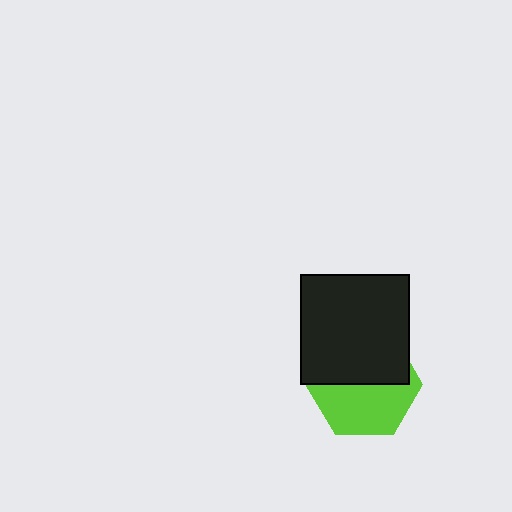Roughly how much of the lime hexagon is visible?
About half of it is visible (roughly 50%).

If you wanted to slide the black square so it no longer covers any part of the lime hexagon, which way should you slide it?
Slide it up — that is the most direct way to separate the two shapes.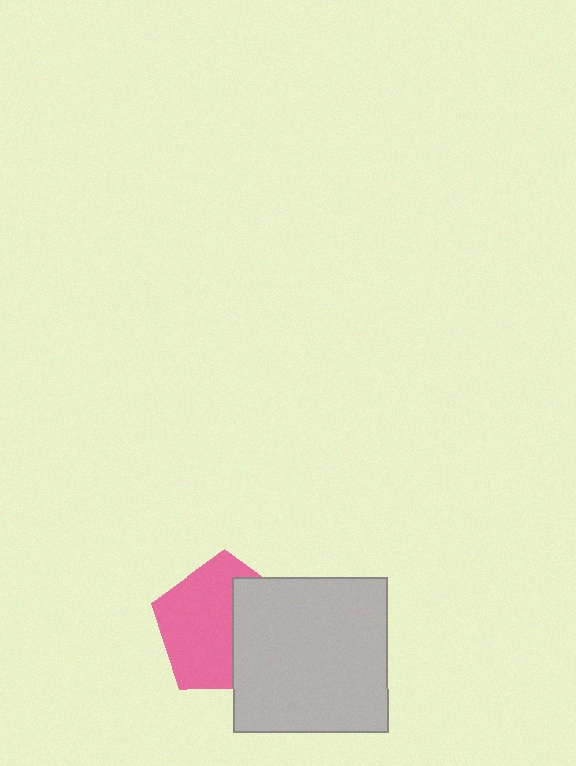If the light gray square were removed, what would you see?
You would see the complete pink pentagon.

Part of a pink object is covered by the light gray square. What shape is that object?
It is a pentagon.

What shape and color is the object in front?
The object in front is a light gray square.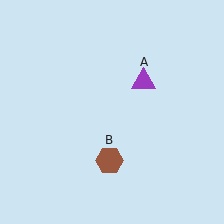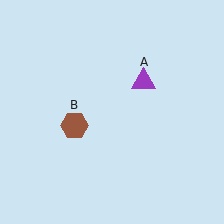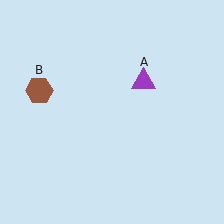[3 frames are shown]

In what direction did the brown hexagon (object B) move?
The brown hexagon (object B) moved up and to the left.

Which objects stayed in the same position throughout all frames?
Purple triangle (object A) remained stationary.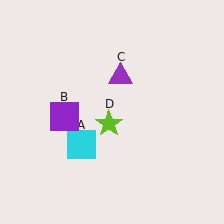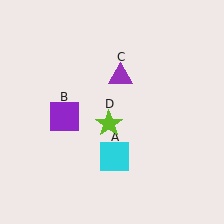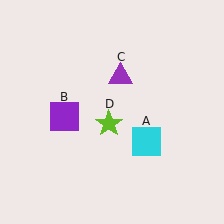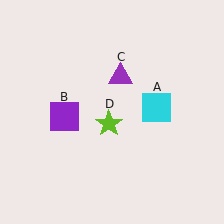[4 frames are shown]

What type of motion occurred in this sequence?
The cyan square (object A) rotated counterclockwise around the center of the scene.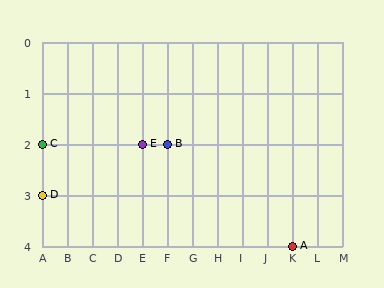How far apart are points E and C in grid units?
Points E and C are 4 columns apart.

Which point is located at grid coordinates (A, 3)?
Point D is at (A, 3).